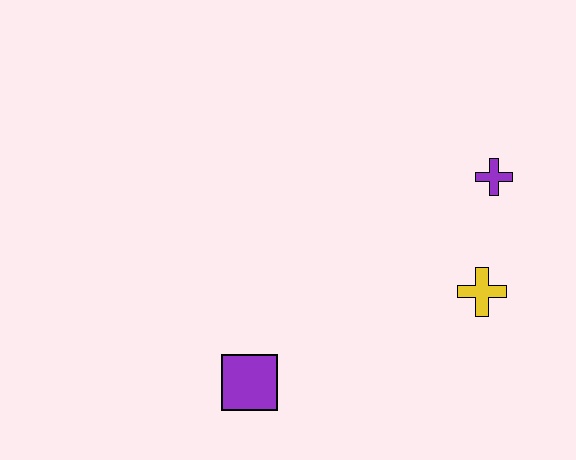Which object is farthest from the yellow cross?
The purple square is farthest from the yellow cross.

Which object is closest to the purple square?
The yellow cross is closest to the purple square.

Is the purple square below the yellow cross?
Yes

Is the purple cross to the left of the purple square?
No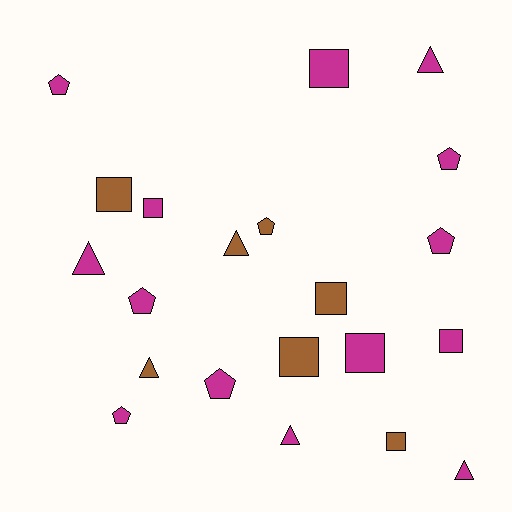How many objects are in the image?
There are 21 objects.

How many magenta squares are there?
There are 4 magenta squares.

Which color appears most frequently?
Magenta, with 14 objects.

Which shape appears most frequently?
Square, with 8 objects.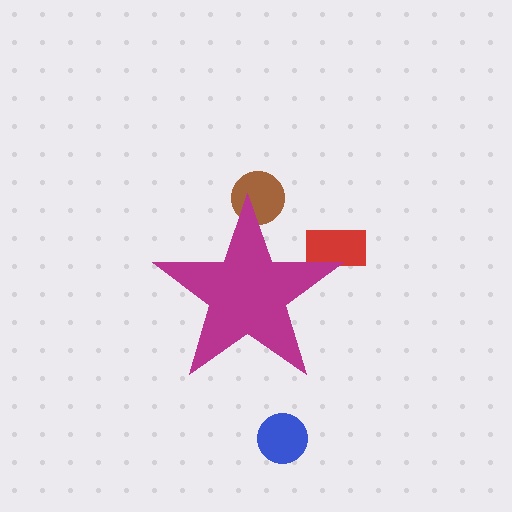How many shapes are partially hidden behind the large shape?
2 shapes are partially hidden.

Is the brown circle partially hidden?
Yes, the brown circle is partially hidden behind the magenta star.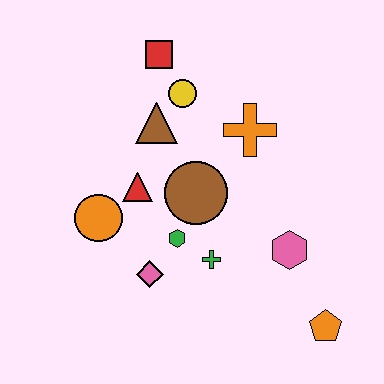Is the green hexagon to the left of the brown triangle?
No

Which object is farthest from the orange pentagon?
The red square is farthest from the orange pentagon.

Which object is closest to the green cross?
The green hexagon is closest to the green cross.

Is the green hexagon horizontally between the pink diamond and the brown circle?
Yes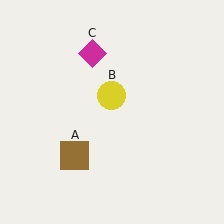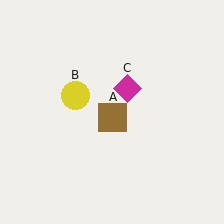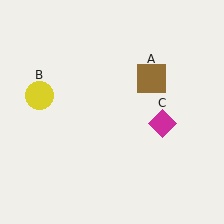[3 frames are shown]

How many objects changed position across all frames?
3 objects changed position: brown square (object A), yellow circle (object B), magenta diamond (object C).